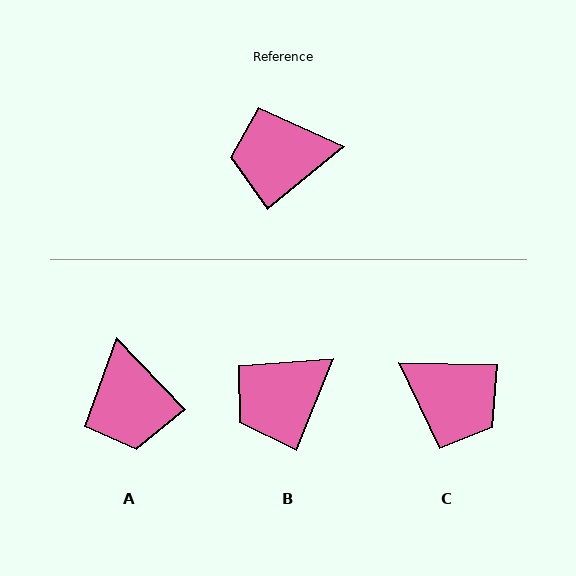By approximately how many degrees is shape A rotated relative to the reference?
Approximately 94 degrees counter-clockwise.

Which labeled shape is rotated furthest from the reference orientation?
C, about 140 degrees away.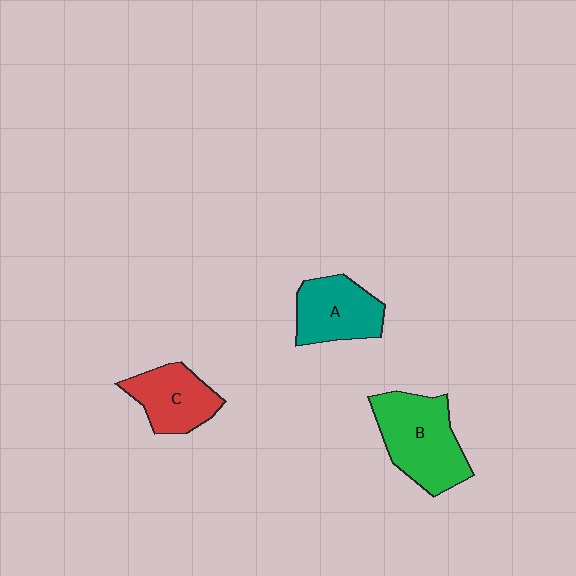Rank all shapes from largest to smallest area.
From largest to smallest: B (green), A (teal), C (red).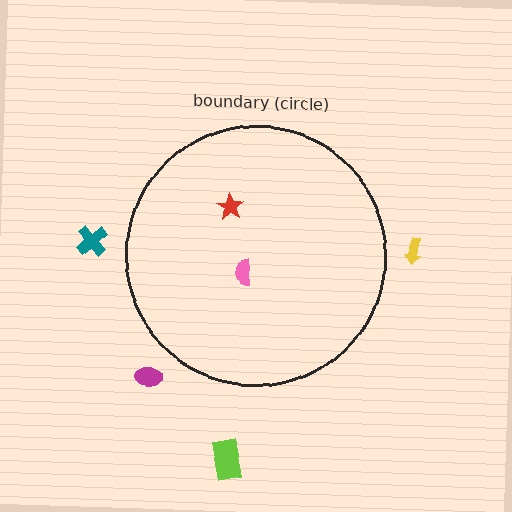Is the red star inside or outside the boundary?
Inside.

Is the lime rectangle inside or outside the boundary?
Outside.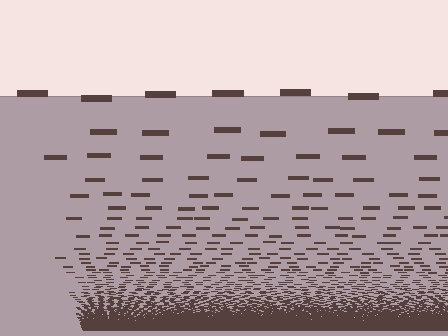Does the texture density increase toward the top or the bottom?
Density increases toward the bottom.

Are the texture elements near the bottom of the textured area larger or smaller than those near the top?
Smaller. The gradient is inverted — elements near the bottom are smaller and denser.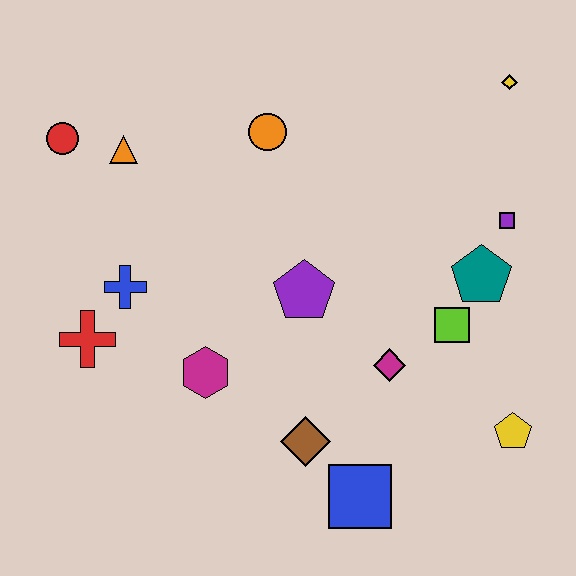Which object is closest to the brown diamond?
The blue square is closest to the brown diamond.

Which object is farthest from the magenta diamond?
The red circle is farthest from the magenta diamond.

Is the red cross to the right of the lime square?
No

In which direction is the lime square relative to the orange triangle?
The lime square is to the right of the orange triangle.